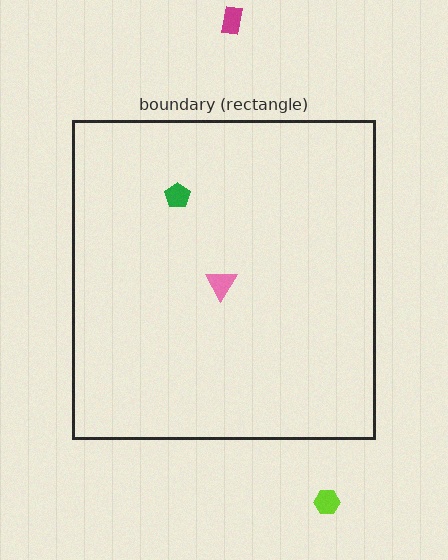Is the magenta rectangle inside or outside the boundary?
Outside.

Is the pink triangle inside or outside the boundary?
Inside.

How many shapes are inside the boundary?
2 inside, 2 outside.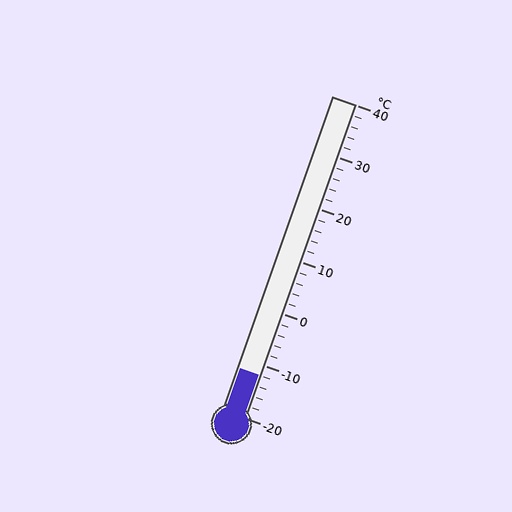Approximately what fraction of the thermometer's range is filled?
The thermometer is filled to approximately 15% of its range.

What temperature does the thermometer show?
The thermometer shows approximately -12°C.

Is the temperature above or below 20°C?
The temperature is below 20°C.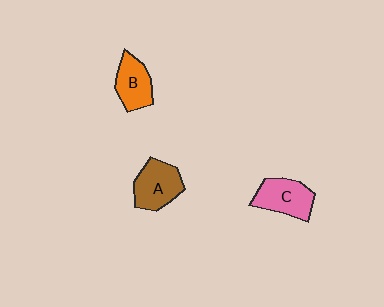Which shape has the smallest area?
Shape B (orange).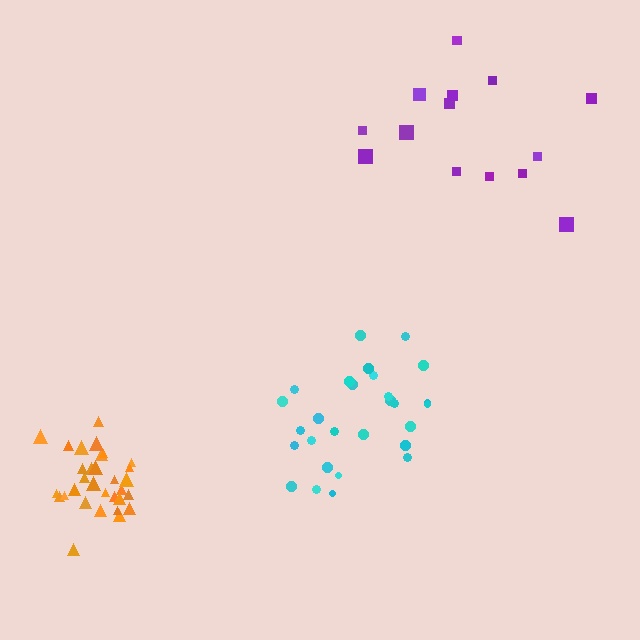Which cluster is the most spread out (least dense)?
Purple.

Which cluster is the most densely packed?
Orange.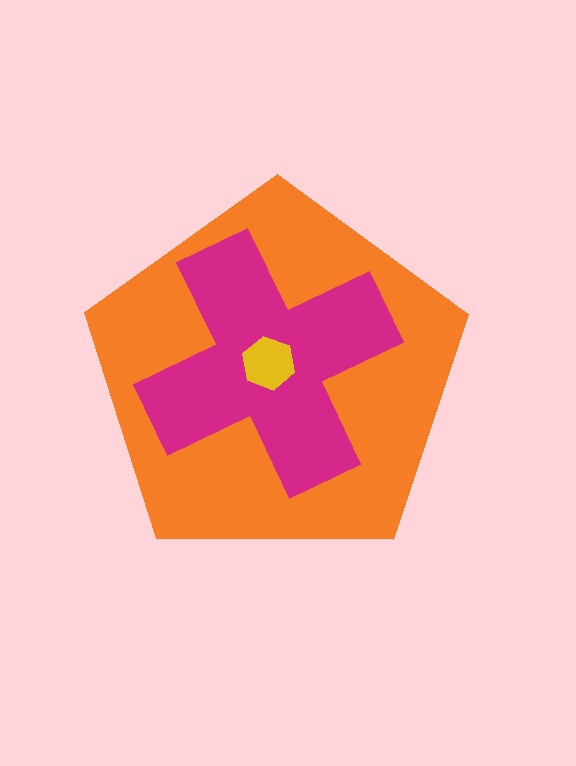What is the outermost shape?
The orange pentagon.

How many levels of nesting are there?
3.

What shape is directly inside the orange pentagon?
The magenta cross.